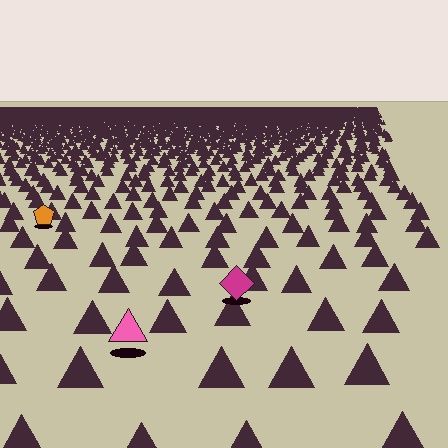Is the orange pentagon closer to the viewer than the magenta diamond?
No. The magenta diamond is closer — you can tell from the texture gradient: the ground texture is coarser near it.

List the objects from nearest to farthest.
From nearest to farthest: the pink triangle, the magenta diamond, the orange pentagon.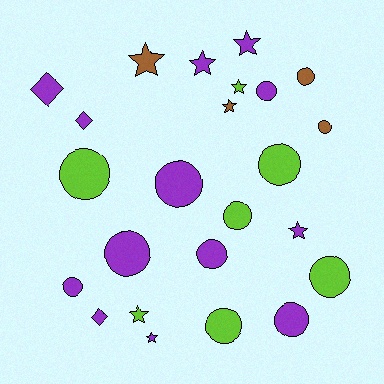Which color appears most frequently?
Purple, with 13 objects.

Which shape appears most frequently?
Circle, with 13 objects.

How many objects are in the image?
There are 24 objects.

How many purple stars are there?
There are 4 purple stars.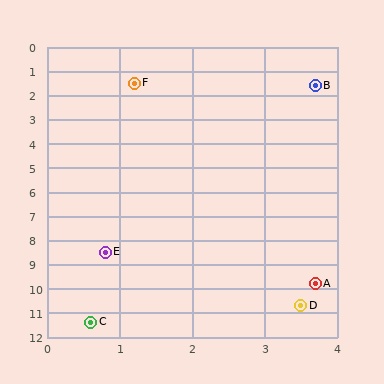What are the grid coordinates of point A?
Point A is at approximately (3.7, 9.8).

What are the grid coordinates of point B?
Point B is at approximately (3.7, 1.6).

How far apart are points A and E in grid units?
Points A and E are about 3.2 grid units apart.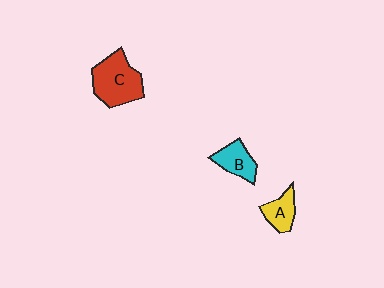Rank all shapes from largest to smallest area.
From largest to smallest: C (red), B (cyan), A (yellow).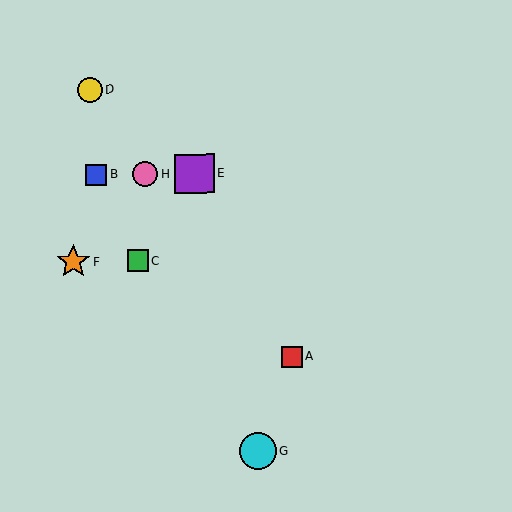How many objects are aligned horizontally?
3 objects (B, E, H) are aligned horizontally.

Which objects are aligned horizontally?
Objects B, E, H are aligned horizontally.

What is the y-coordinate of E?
Object E is at y≈174.